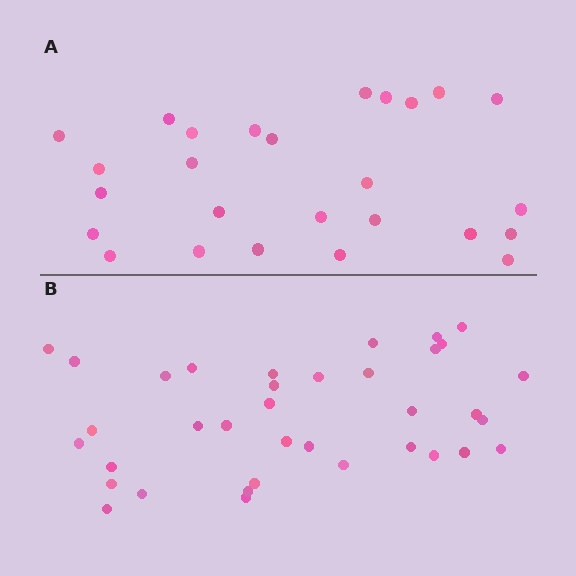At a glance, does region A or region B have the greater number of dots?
Region B (the bottom region) has more dots.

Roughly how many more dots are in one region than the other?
Region B has roughly 10 or so more dots than region A.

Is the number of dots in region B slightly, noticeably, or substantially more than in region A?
Region B has noticeably more, but not dramatically so. The ratio is roughly 1.4 to 1.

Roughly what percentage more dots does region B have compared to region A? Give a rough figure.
About 40% more.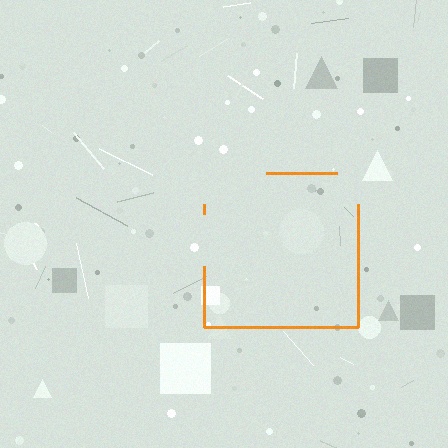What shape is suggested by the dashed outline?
The dashed outline suggests a square.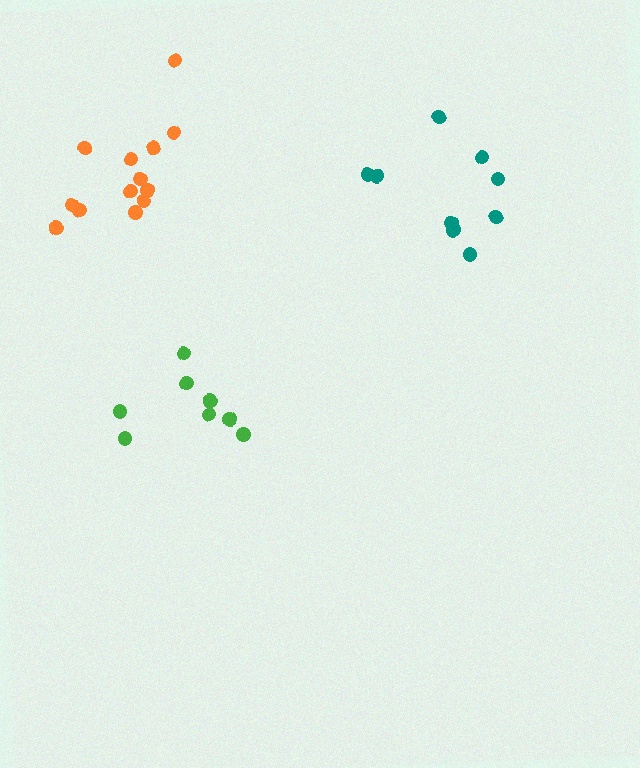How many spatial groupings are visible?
There are 3 spatial groupings.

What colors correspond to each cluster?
The clusters are colored: teal, green, orange.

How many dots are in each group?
Group 1: 9 dots, Group 2: 8 dots, Group 3: 13 dots (30 total).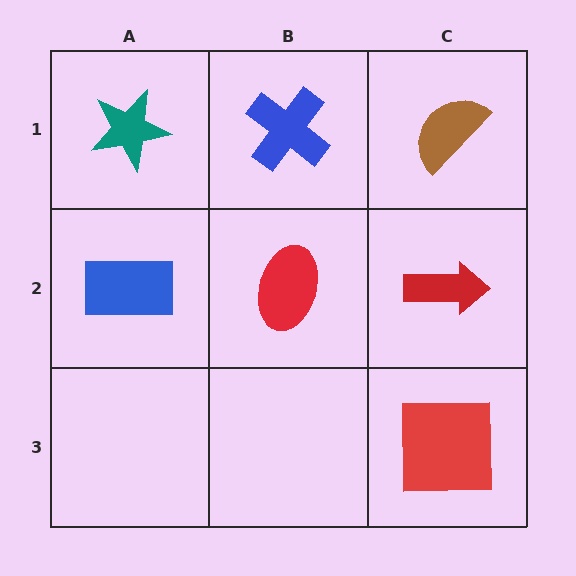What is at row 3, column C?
A red square.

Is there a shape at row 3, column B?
No, that cell is empty.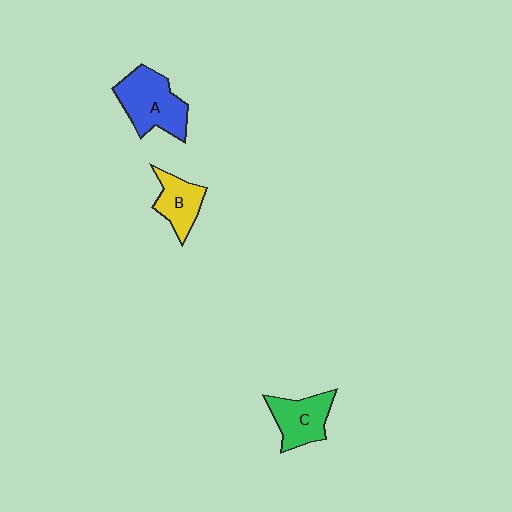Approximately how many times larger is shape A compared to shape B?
Approximately 1.6 times.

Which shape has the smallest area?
Shape B (yellow).